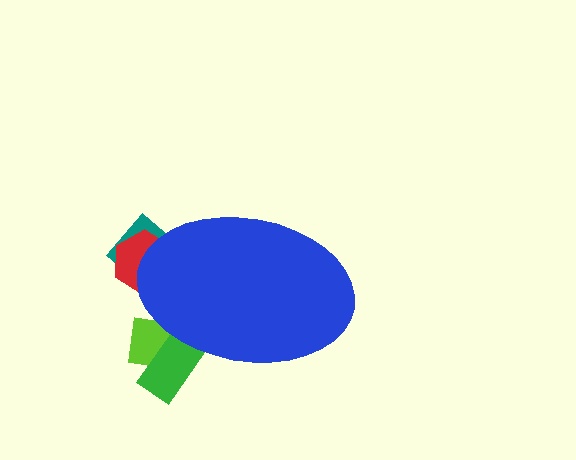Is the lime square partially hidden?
Yes, the lime square is partially hidden behind the blue ellipse.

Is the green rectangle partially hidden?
Yes, the green rectangle is partially hidden behind the blue ellipse.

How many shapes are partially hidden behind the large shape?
4 shapes are partially hidden.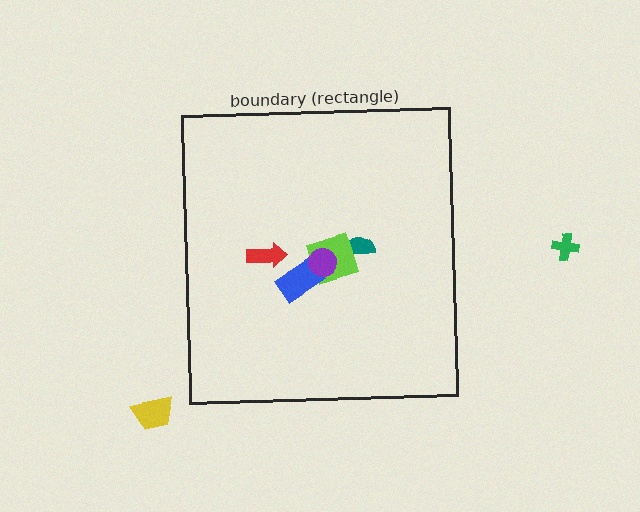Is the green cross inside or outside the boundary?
Outside.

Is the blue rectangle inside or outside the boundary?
Inside.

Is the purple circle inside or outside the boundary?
Inside.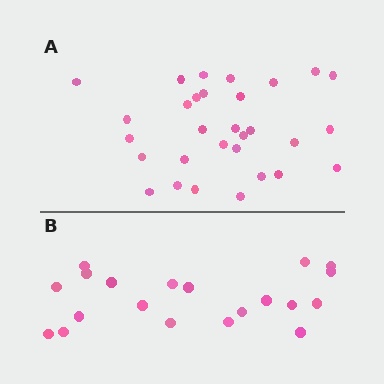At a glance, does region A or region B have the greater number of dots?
Region A (the top region) has more dots.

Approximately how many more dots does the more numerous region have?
Region A has roughly 10 or so more dots than region B.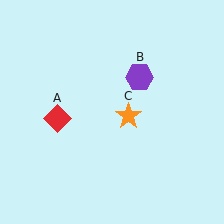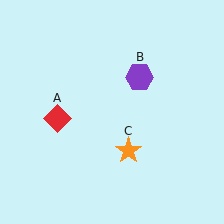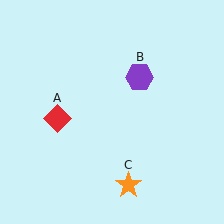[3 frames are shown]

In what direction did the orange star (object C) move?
The orange star (object C) moved down.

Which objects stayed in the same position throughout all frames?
Red diamond (object A) and purple hexagon (object B) remained stationary.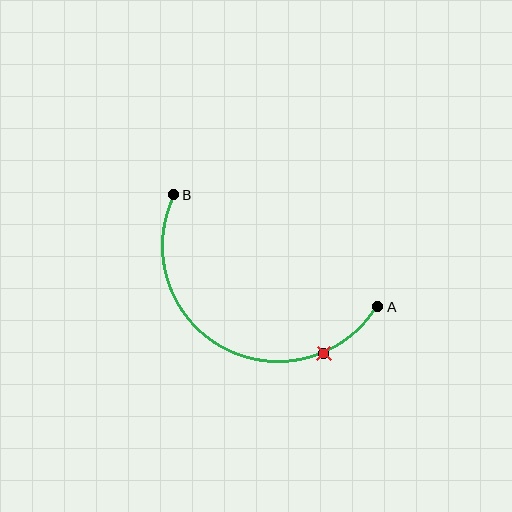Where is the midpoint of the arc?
The arc midpoint is the point on the curve farthest from the straight line joining A and B. It sits below that line.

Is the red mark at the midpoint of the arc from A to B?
No. The red mark lies on the arc but is closer to endpoint A. The arc midpoint would be at the point on the curve equidistant along the arc from both A and B.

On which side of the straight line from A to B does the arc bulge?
The arc bulges below the straight line connecting A and B.